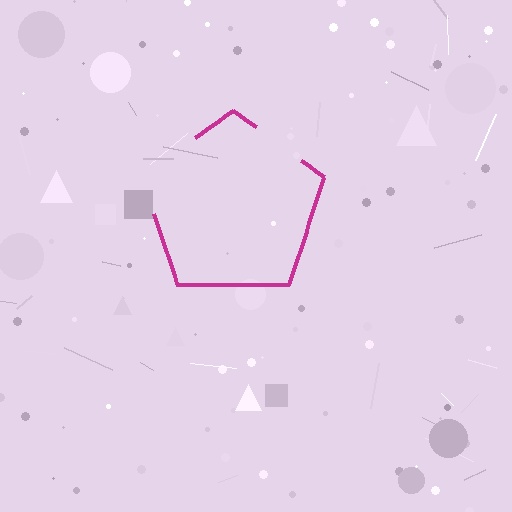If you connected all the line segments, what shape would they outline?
They would outline a pentagon.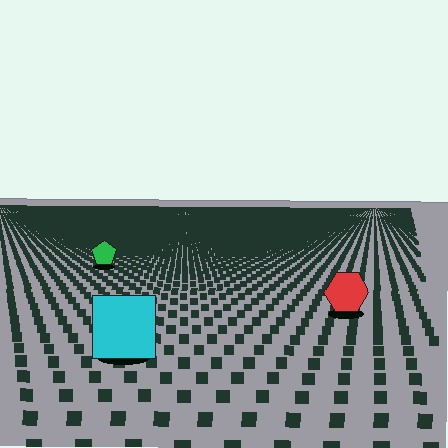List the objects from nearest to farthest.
From nearest to farthest: the cyan square, the red hexagon, the green pentagon.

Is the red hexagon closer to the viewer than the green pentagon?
Yes. The red hexagon is closer — you can tell from the texture gradient: the ground texture is coarser near it.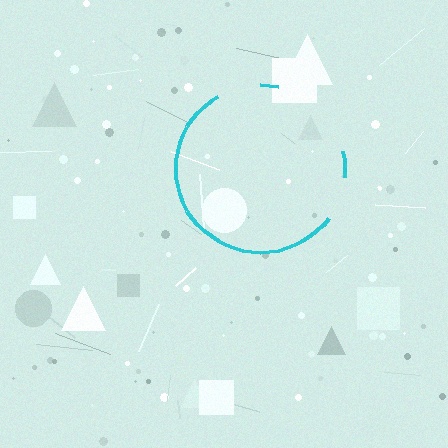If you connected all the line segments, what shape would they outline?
They would outline a circle.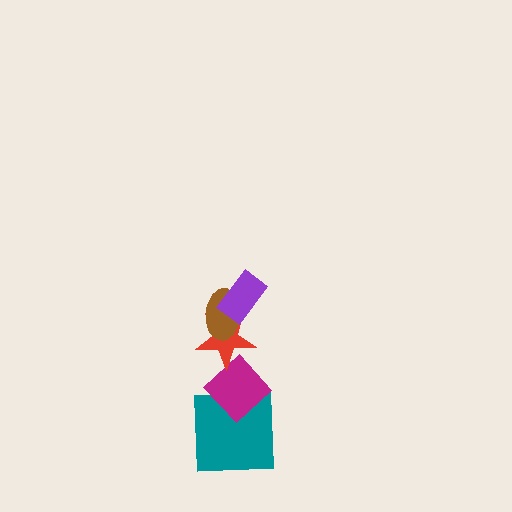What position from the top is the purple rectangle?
The purple rectangle is 1st from the top.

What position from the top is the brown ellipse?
The brown ellipse is 2nd from the top.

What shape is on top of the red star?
The brown ellipse is on top of the red star.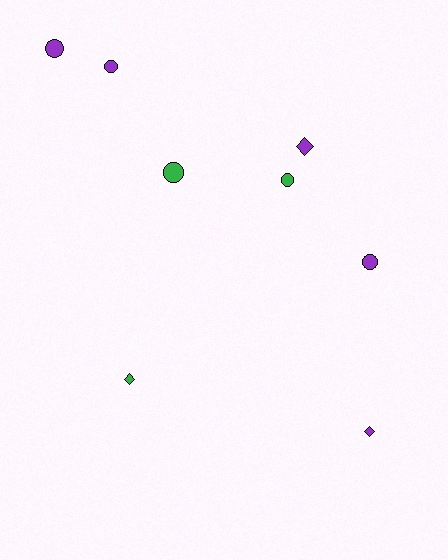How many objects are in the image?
There are 8 objects.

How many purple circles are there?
There are 3 purple circles.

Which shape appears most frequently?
Circle, with 5 objects.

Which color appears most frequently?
Purple, with 5 objects.